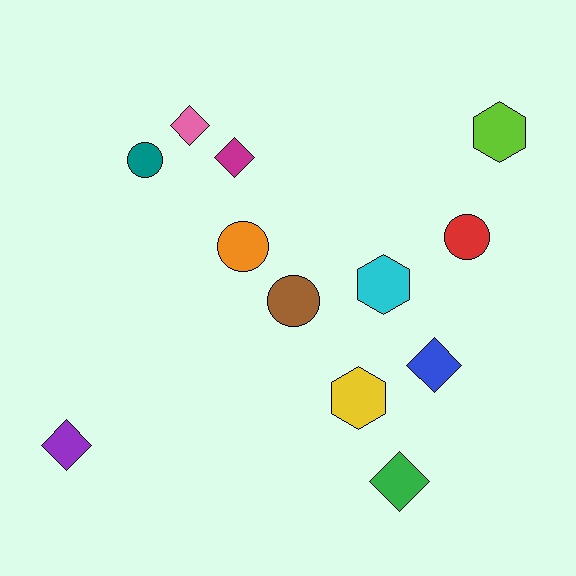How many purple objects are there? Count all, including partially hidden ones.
There is 1 purple object.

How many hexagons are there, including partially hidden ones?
There are 3 hexagons.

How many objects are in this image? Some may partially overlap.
There are 12 objects.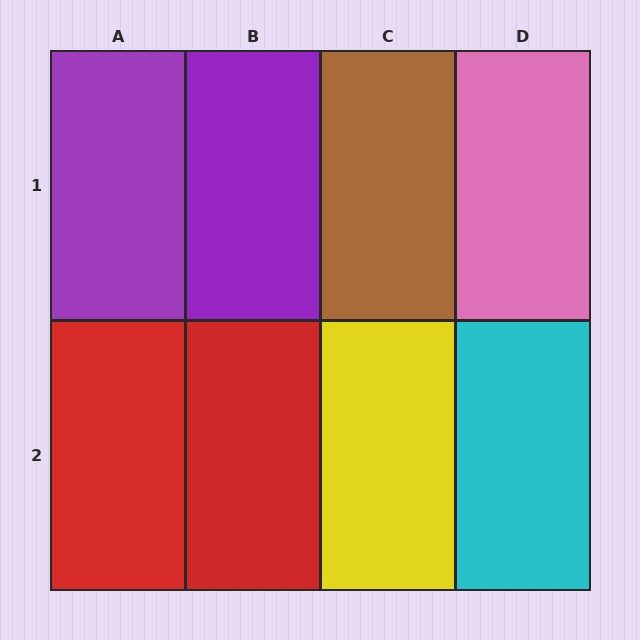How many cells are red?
2 cells are red.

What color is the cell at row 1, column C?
Brown.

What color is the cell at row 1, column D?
Pink.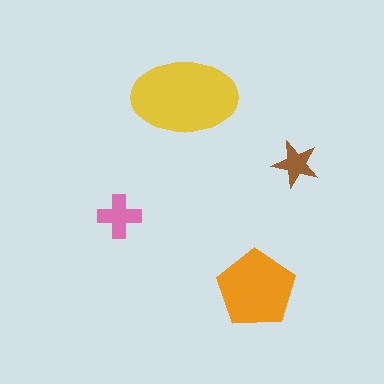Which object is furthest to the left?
The pink cross is leftmost.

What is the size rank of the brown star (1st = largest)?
4th.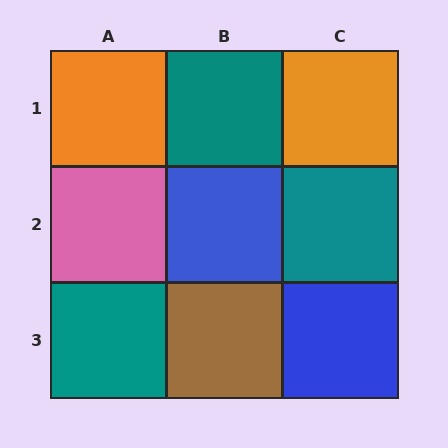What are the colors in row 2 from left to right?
Pink, blue, teal.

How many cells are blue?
2 cells are blue.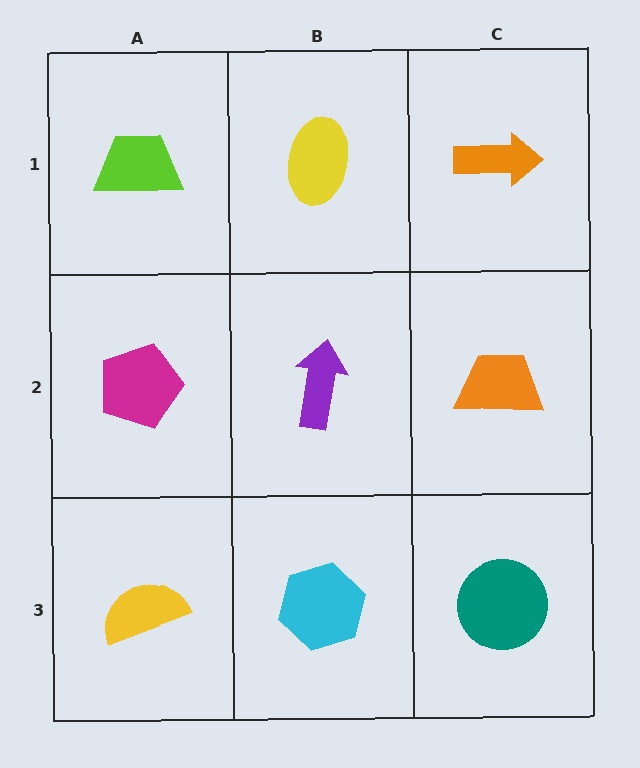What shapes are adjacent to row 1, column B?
A purple arrow (row 2, column B), a lime trapezoid (row 1, column A), an orange arrow (row 1, column C).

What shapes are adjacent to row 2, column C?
An orange arrow (row 1, column C), a teal circle (row 3, column C), a purple arrow (row 2, column B).